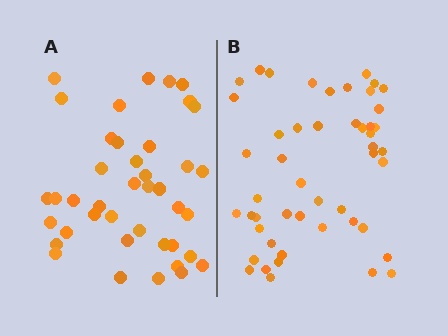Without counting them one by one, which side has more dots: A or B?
Region B (the right region) has more dots.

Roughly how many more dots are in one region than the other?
Region B has roughly 8 or so more dots than region A.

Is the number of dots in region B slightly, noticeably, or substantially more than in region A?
Region B has only slightly more — the two regions are fairly close. The ratio is roughly 1.2 to 1.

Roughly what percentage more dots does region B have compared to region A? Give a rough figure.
About 20% more.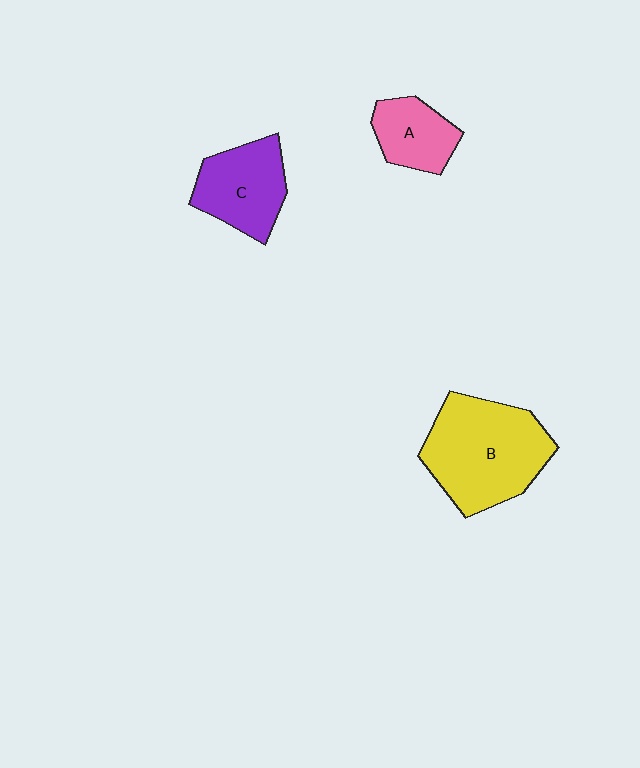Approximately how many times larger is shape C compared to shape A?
Approximately 1.4 times.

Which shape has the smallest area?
Shape A (pink).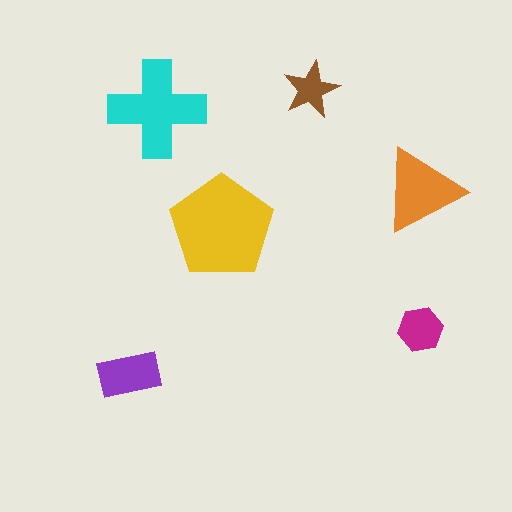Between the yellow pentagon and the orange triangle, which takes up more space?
The yellow pentagon.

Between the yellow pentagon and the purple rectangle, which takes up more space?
The yellow pentagon.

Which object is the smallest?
The brown star.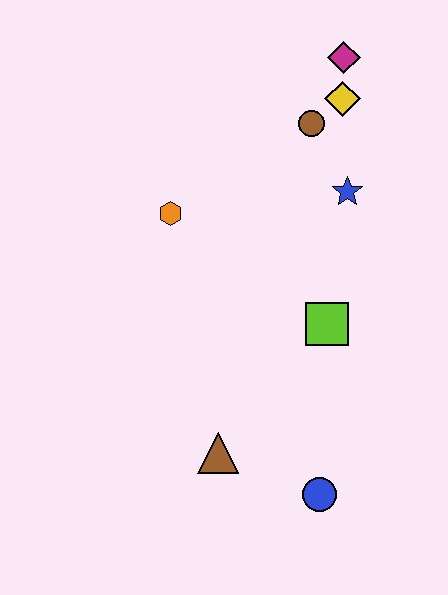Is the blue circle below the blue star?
Yes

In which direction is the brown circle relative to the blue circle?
The brown circle is above the blue circle.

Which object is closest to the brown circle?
The yellow diamond is closest to the brown circle.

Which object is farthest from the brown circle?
The blue circle is farthest from the brown circle.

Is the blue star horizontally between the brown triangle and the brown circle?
No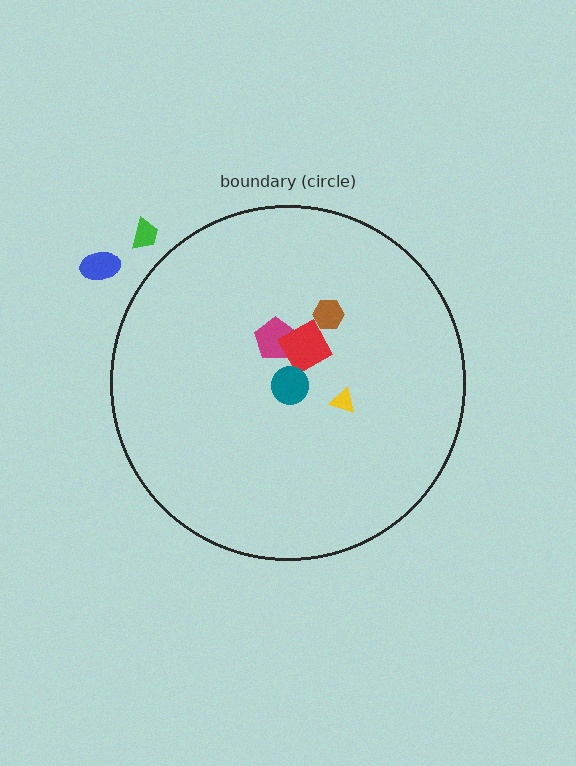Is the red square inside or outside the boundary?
Inside.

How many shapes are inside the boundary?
5 inside, 2 outside.